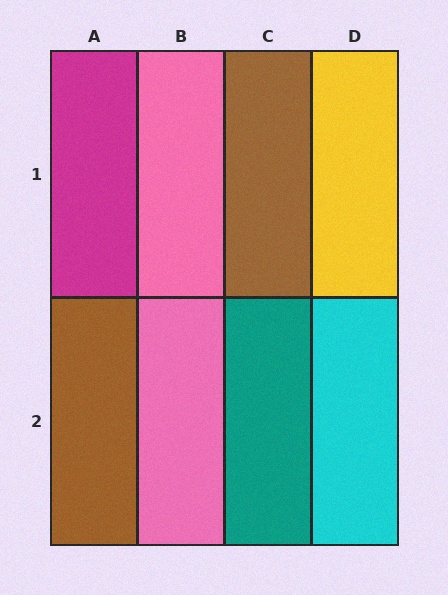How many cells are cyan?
1 cell is cyan.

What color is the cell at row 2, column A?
Brown.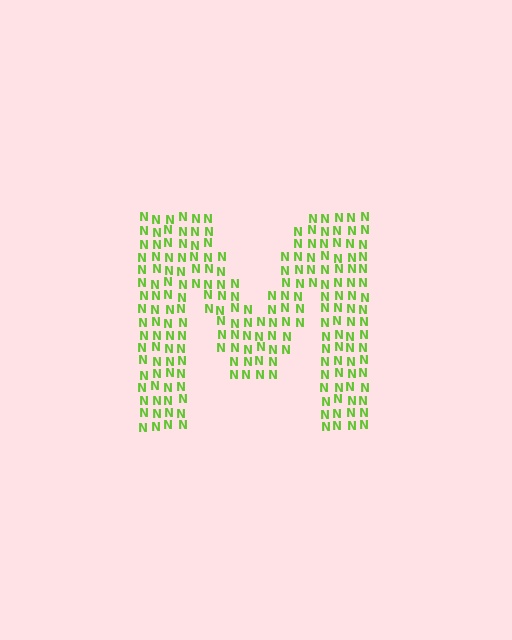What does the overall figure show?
The overall figure shows the letter M.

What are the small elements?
The small elements are letter N's.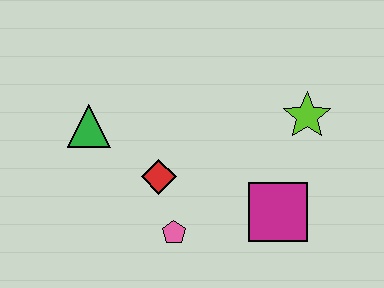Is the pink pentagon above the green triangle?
No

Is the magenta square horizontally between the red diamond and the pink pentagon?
No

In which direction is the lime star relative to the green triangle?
The lime star is to the right of the green triangle.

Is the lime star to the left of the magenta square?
No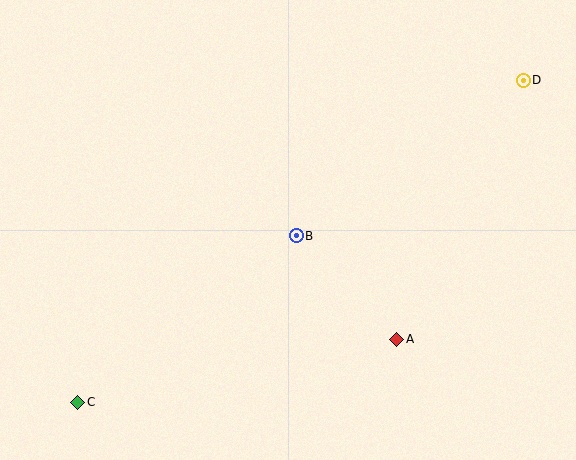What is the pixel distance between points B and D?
The distance between B and D is 275 pixels.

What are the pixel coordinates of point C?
Point C is at (78, 402).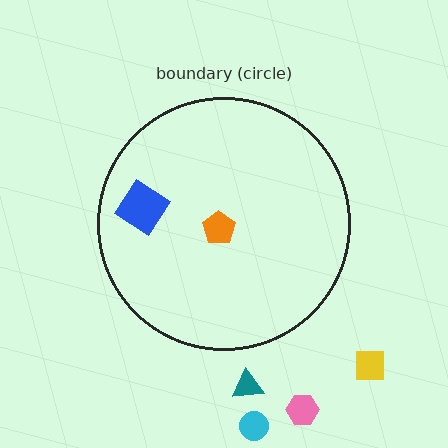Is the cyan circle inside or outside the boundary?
Outside.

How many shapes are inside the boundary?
2 inside, 4 outside.